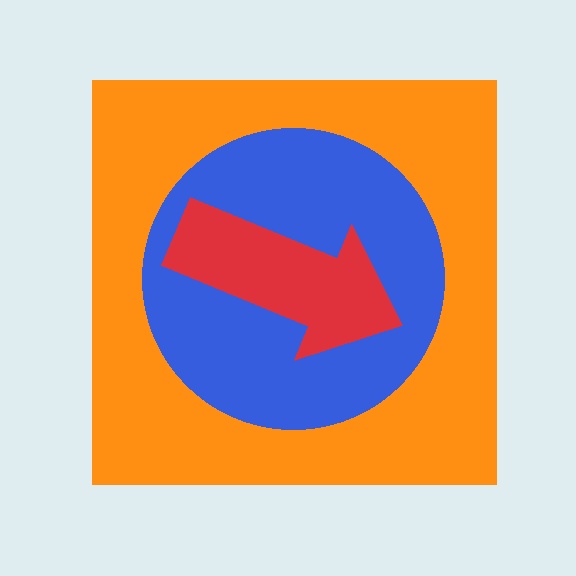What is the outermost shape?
The orange square.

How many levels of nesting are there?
3.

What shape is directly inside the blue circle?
The red arrow.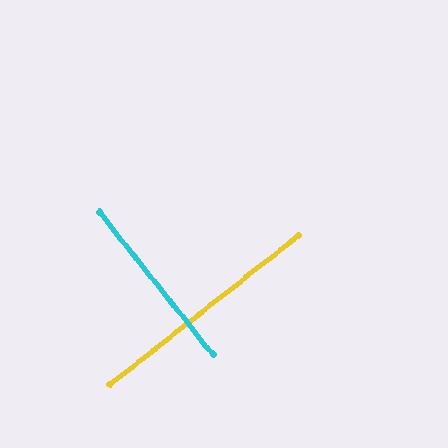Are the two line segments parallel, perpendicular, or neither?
Perpendicular — they meet at approximately 90°.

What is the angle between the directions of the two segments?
Approximately 90 degrees.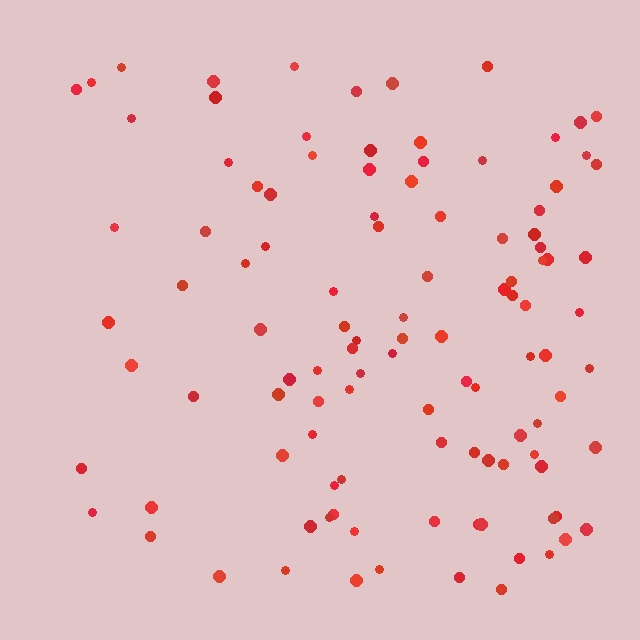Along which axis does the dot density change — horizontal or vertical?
Horizontal.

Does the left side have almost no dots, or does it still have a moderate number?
Still a moderate number, just noticeably fewer than the right.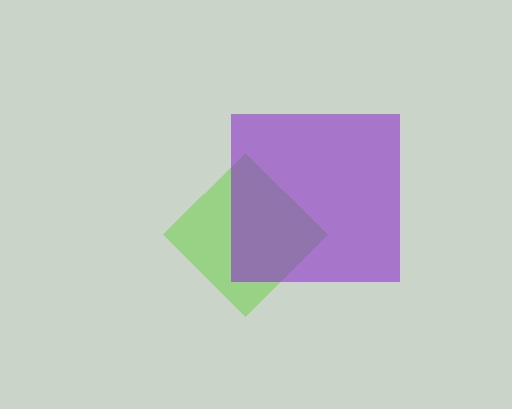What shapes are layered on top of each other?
The layered shapes are: a lime diamond, a purple square.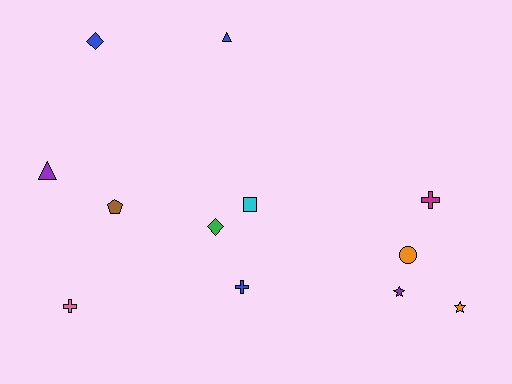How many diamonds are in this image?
There are 2 diamonds.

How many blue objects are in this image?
There are 3 blue objects.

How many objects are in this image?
There are 12 objects.